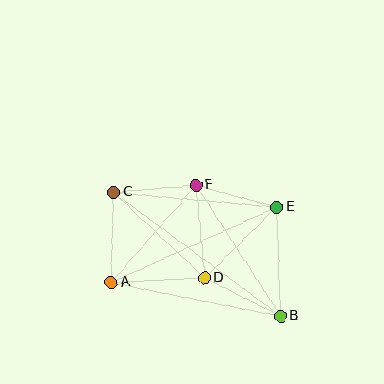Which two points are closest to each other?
Points C and F are closest to each other.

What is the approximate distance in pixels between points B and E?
The distance between B and E is approximately 109 pixels.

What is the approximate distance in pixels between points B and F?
The distance between B and F is approximately 156 pixels.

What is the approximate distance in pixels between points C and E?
The distance between C and E is approximately 164 pixels.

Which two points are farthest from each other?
Points B and C are farthest from each other.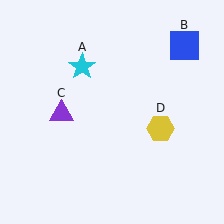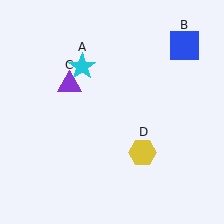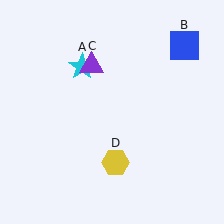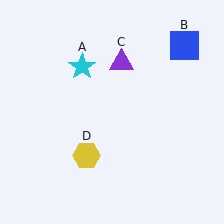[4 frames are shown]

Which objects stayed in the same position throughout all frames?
Cyan star (object A) and blue square (object B) remained stationary.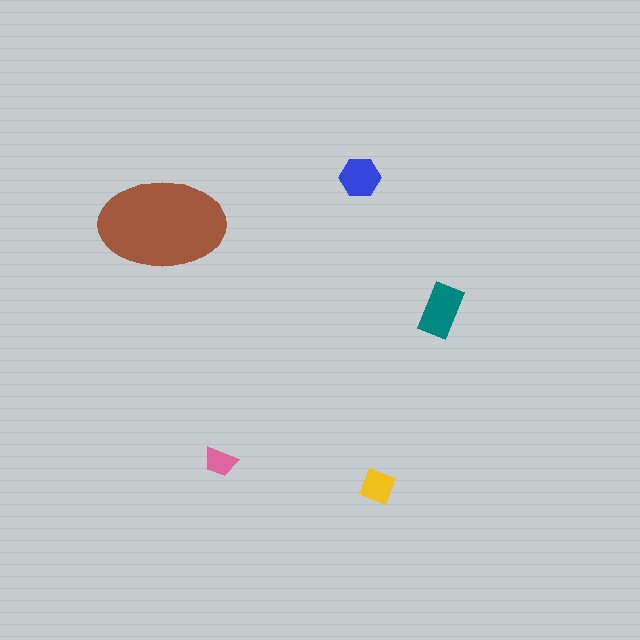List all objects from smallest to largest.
The pink trapezoid, the yellow diamond, the blue hexagon, the teal rectangle, the brown ellipse.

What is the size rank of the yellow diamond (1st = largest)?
4th.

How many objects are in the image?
There are 5 objects in the image.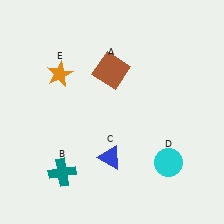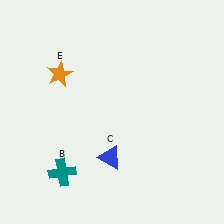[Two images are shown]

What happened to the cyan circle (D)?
The cyan circle (D) was removed in Image 2. It was in the bottom-right area of Image 1.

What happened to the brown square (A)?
The brown square (A) was removed in Image 2. It was in the top-left area of Image 1.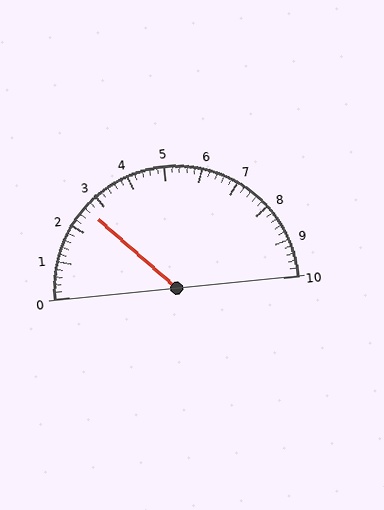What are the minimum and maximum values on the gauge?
The gauge ranges from 0 to 10.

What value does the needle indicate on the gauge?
The needle indicates approximately 2.6.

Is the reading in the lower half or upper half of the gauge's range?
The reading is in the lower half of the range (0 to 10).